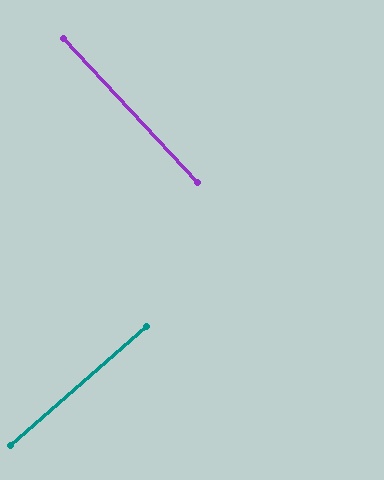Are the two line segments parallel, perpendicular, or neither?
Perpendicular — they meet at approximately 88°.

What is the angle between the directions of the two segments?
Approximately 88 degrees.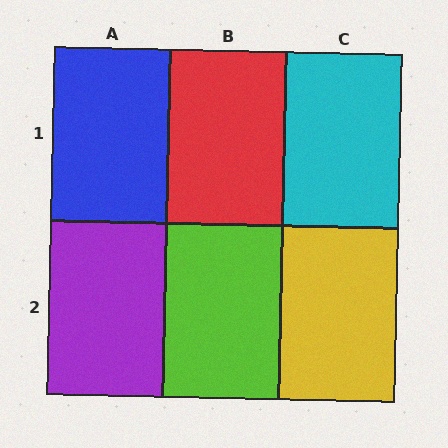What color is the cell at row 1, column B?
Red.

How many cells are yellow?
1 cell is yellow.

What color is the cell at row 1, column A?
Blue.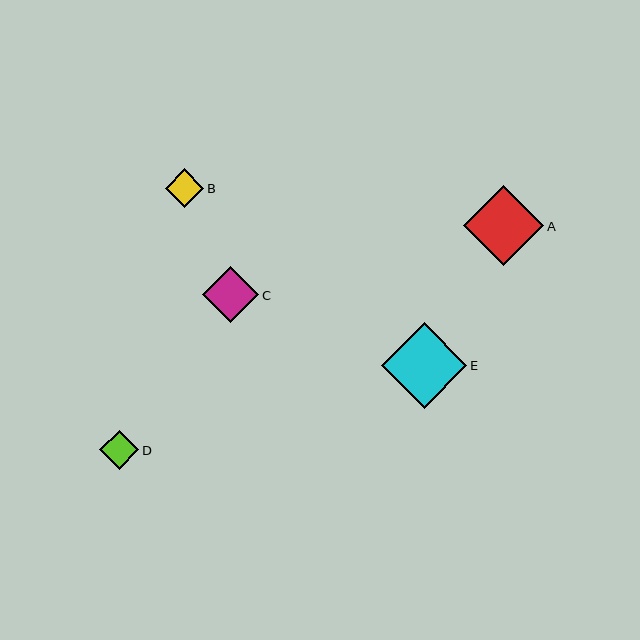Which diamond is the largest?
Diamond E is the largest with a size of approximately 86 pixels.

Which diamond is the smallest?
Diamond B is the smallest with a size of approximately 39 pixels.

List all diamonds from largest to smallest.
From largest to smallest: E, A, C, D, B.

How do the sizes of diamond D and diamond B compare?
Diamond D and diamond B are approximately the same size.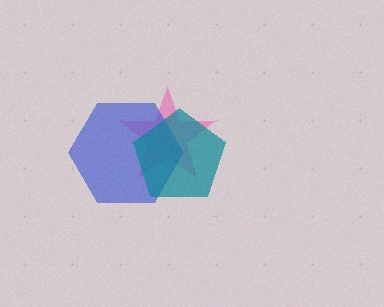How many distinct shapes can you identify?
There are 3 distinct shapes: a pink star, a blue hexagon, a teal pentagon.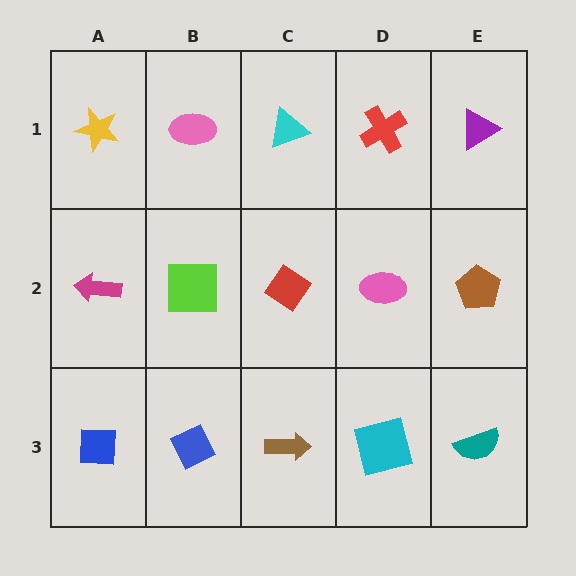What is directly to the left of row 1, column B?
A yellow star.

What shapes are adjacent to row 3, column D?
A pink ellipse (row 2, column D), a brown arrow (row 3, column C), a teal semicircle (row 3, column E).